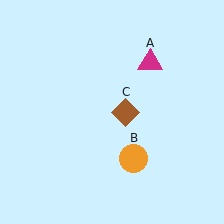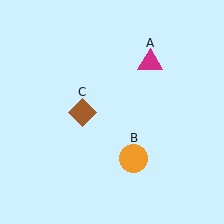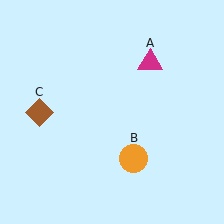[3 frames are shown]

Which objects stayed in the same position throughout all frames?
Magenta triangle (object A) and orange circle (object B) remained stationary.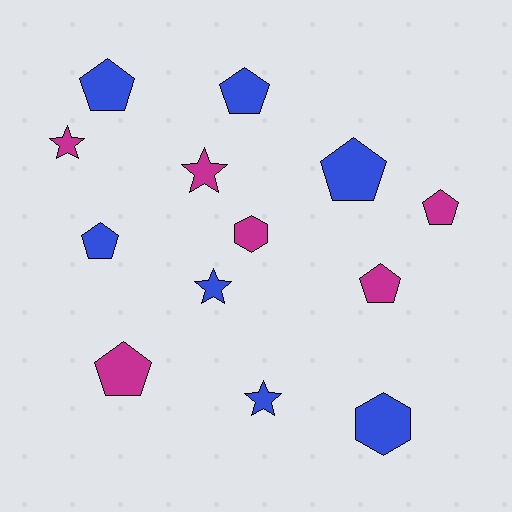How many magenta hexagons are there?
There is 1 magenta hexagon.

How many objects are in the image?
There are 13 objects.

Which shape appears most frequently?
Pentagon, with 7 objects.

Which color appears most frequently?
Blue, with 7 objects.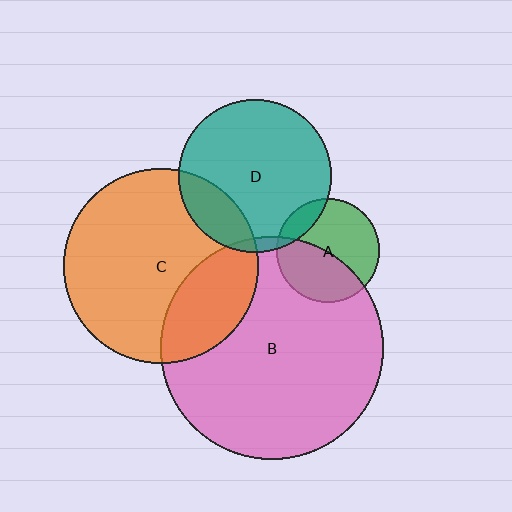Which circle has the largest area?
Circle B (pink).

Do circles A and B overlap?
Yes.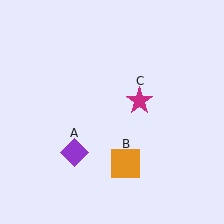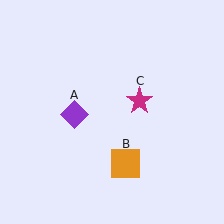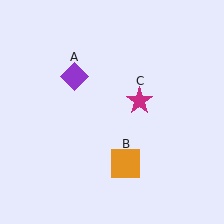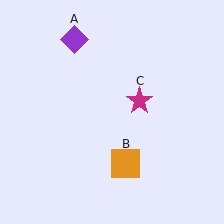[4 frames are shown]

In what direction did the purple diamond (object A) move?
The purple diamond (object A) moved up.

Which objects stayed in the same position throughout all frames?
Orange square (object B) and magenta star (object C) remained stationary.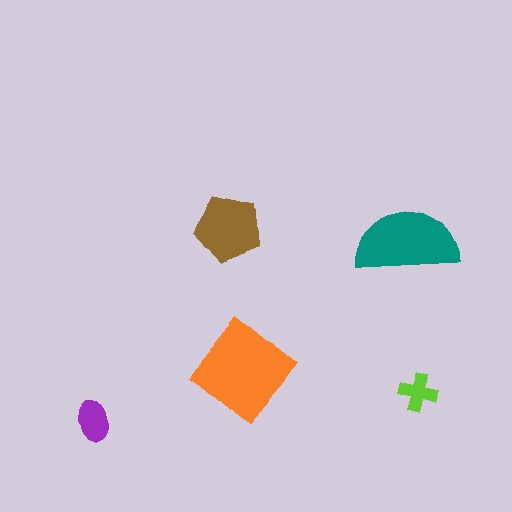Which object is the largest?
The orange diamond.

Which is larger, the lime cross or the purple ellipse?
The purple ellipse.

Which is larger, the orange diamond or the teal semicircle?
The orange diamond.